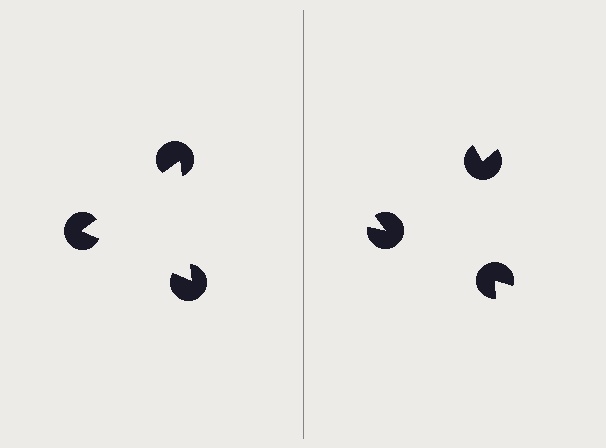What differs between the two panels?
The pac-man discs are positioned identically on both sides; only the wedge orientations differ. On the left they align to a triangle; on the right they are misaligned.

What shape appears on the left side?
An illusory triangle.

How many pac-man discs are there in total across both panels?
6 — 3 on each side.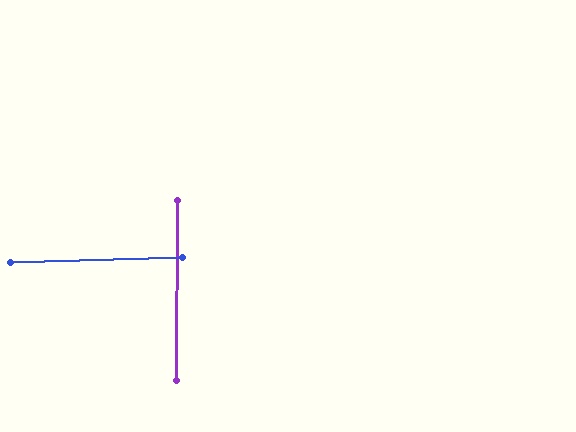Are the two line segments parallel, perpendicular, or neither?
Perpendicular — they meet at approximately 88°.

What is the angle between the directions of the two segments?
Approximately 88 degrees.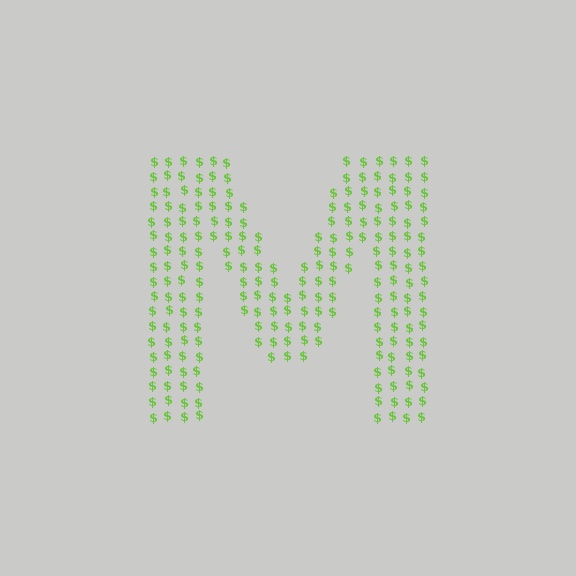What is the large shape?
The large shape is the letter M.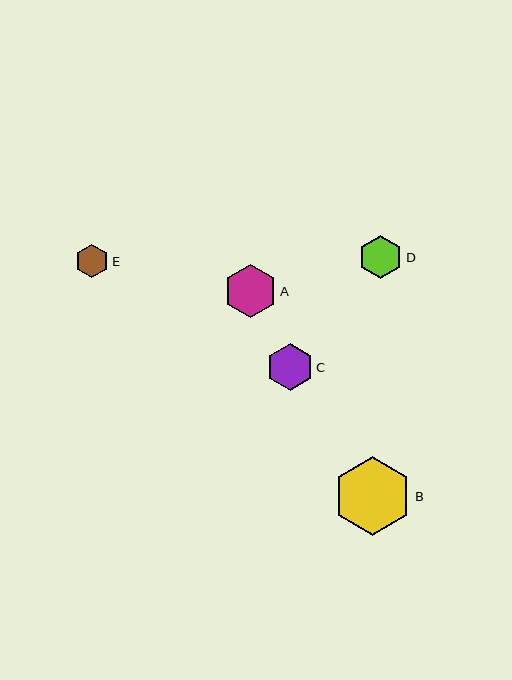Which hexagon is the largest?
Hexagon B is the largest with a size of approximately 79 pixels.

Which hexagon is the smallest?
Hexagon E is the smallest with a size of approximately 34 pixels.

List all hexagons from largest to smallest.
From largest to smallest: B, A, C, D, E.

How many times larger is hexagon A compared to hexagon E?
Hexagon A is approximately 1.6 times the size of hexagon E.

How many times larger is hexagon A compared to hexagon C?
Hexagon A is approximately 1.2 times the size of hexagon C.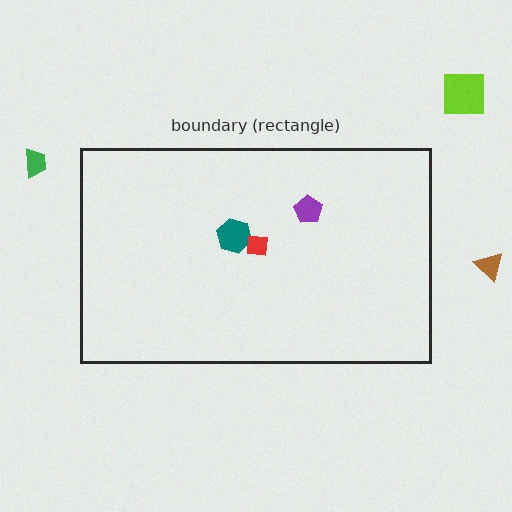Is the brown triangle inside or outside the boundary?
Outside.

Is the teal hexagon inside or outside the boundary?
Inside.